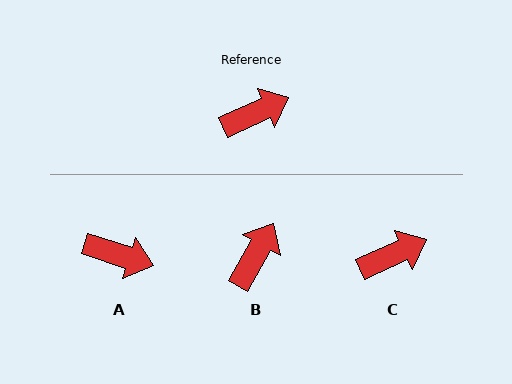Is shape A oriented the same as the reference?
No, it is off by about 42 degrees.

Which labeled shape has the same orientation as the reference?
C.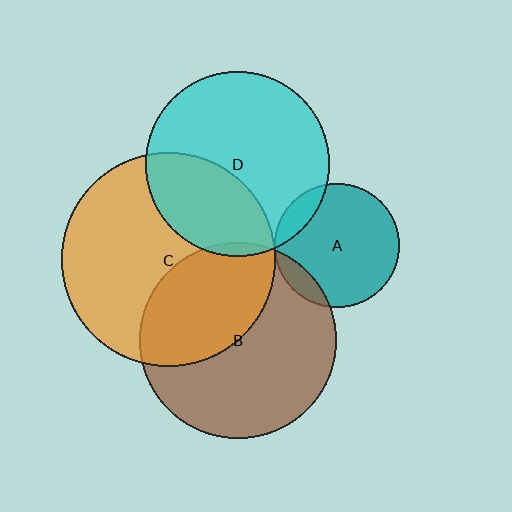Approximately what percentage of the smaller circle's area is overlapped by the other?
Approximately 40%.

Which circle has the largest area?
Circle C (orange).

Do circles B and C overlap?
Yes.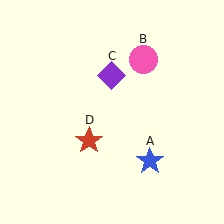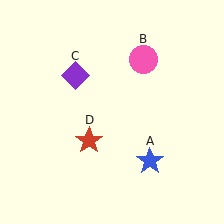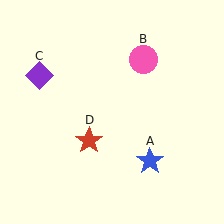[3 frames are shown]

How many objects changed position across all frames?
1 object changed position: purple diamond (object C).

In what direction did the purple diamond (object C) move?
The purple diamond (object C) moved left.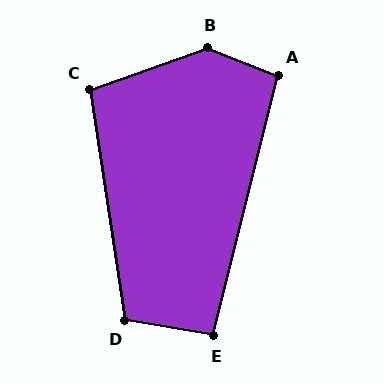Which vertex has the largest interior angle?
B, at approximately 139 degrees.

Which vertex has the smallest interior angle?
E, at approximately 95 degrees.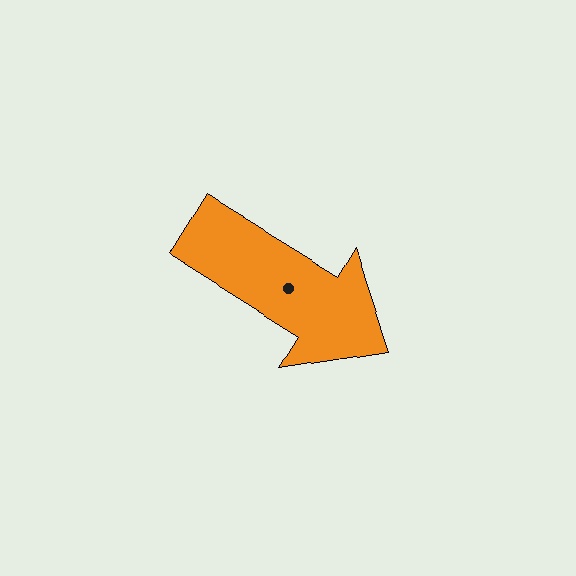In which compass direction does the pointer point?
Southeast.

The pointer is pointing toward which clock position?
Roughly 4 o'clock.